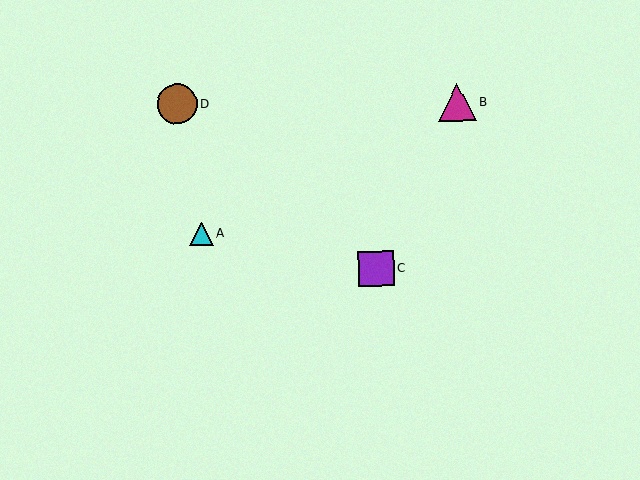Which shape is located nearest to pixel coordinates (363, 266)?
The purple square (labeled C) at (376, 269) is nearest to that location.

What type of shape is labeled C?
Shape C is a purple square.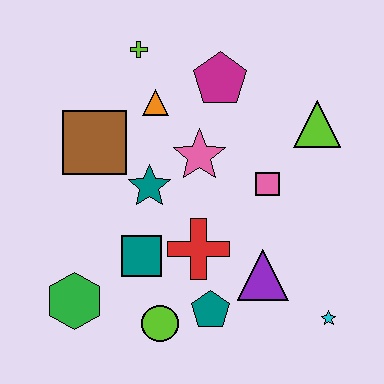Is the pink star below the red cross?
No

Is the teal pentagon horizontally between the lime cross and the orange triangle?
No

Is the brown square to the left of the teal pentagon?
Yes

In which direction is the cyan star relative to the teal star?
The cyan star is to the right of the teal star.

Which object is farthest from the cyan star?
The lime cross is farthest from the cyan star.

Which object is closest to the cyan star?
The purple triangle is closest to the cyan star.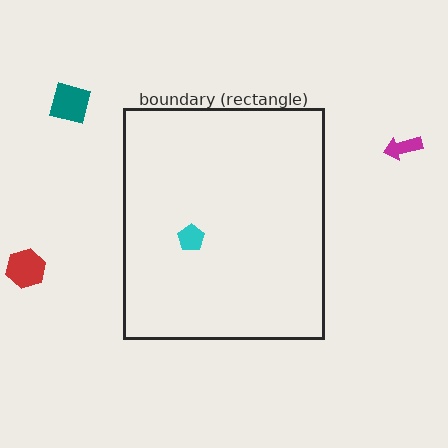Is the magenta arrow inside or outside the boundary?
Outside.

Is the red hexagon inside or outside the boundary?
Outside.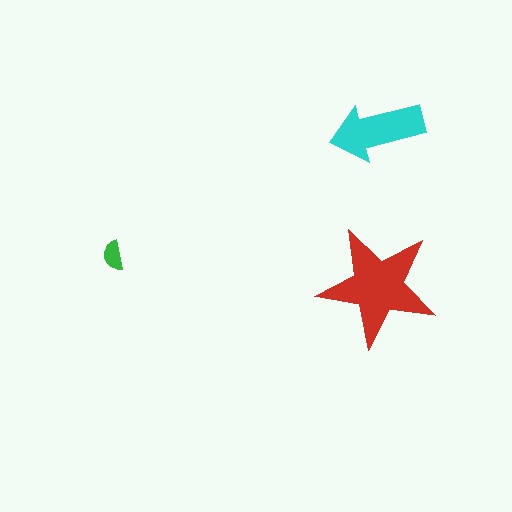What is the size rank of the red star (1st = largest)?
1st.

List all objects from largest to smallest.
The red star, the cyan arrow, the green semicircle.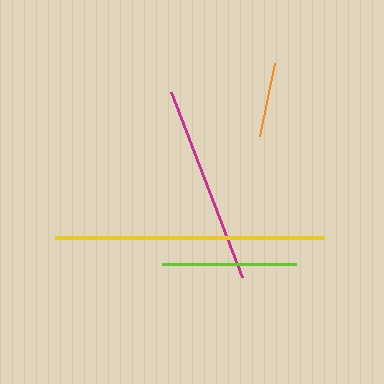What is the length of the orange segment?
The orange segment is approximately 75 pixels long.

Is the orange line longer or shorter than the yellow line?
The yellow line is longer than the orange line.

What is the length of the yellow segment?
The yellow segment is approximately 270 pixels long.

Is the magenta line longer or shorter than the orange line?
The magenta line is longer than the orange line.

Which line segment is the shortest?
The orange line is the shortest at approximately 75 pixels.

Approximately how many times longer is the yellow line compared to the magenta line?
The yellow line is approximately 1.4 times the length of the magenta line.